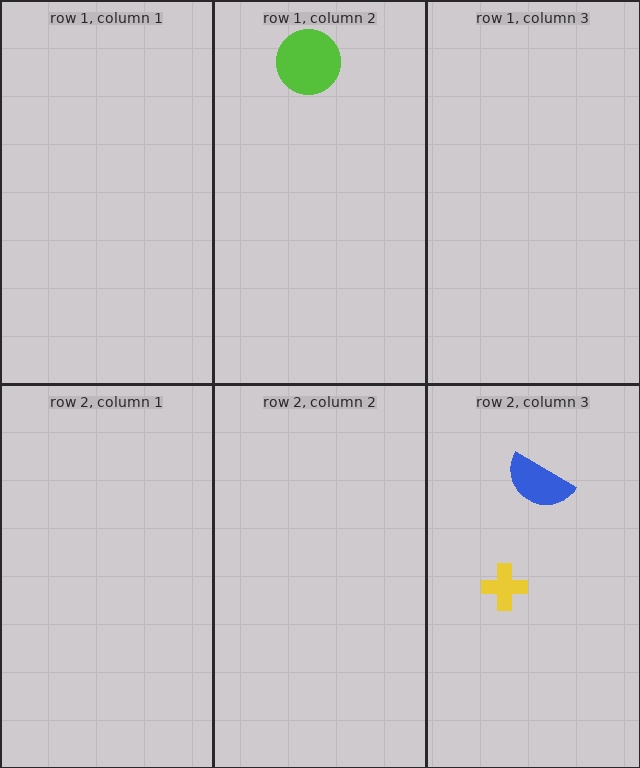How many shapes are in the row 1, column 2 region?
1.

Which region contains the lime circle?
The row 1, column 2 region.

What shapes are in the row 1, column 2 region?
The lime circle.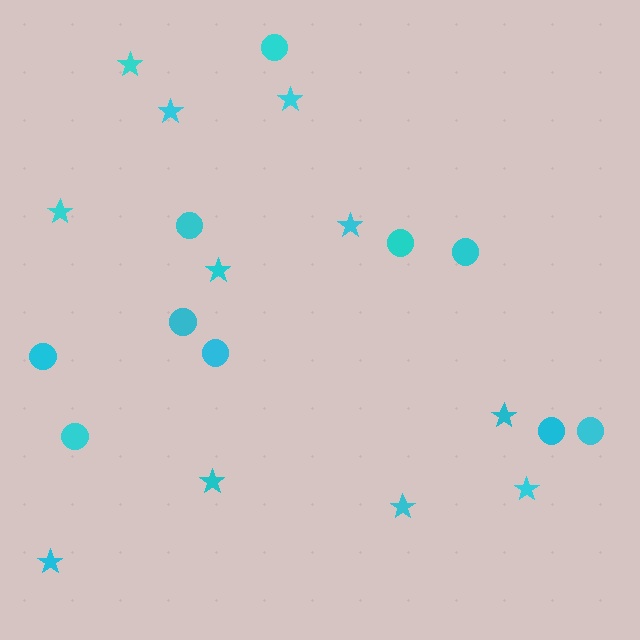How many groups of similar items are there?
There are 2 groups: one group of stars (11) and one group of circles (10).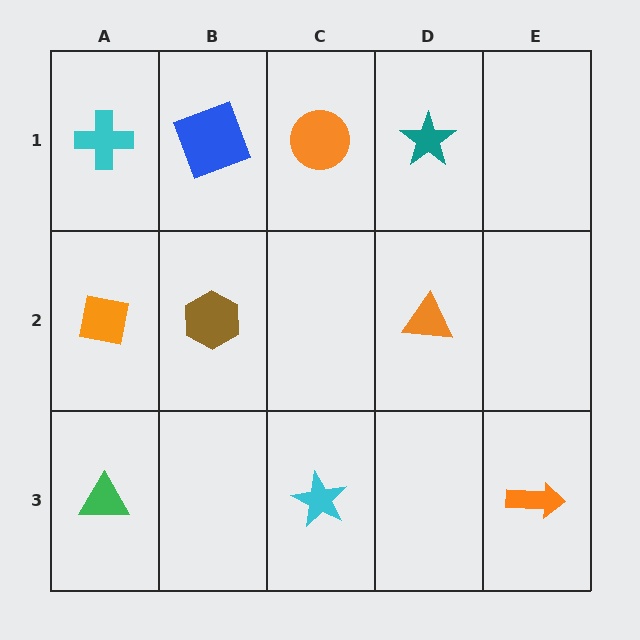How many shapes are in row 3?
3 shapes.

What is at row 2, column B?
A brown hexagon.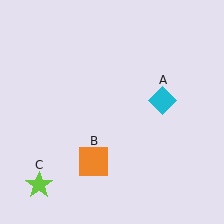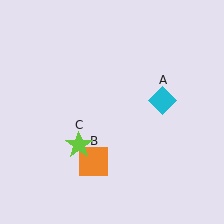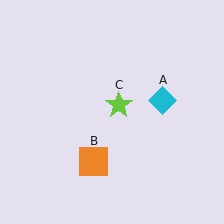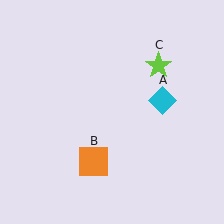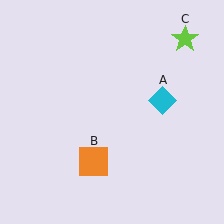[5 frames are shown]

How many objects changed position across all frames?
1 object changed position: lime star (object C).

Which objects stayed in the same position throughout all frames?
Cyan diamond (object A) and orange square (object B) remained stationary.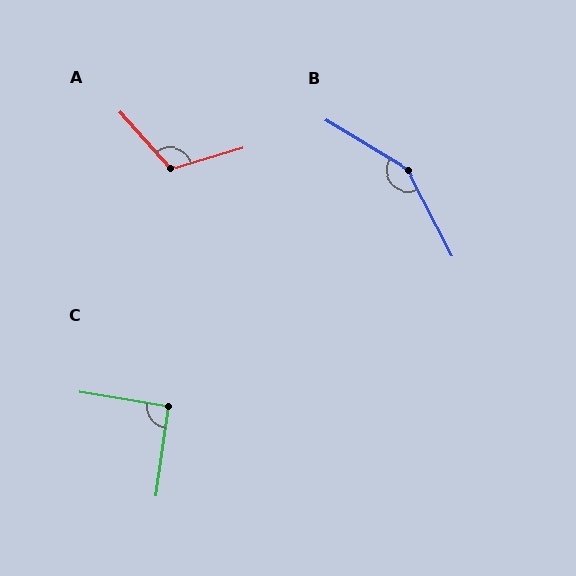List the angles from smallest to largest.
C (91°), A (116°), B (148°).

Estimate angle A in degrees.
Approximately 116 degrees.